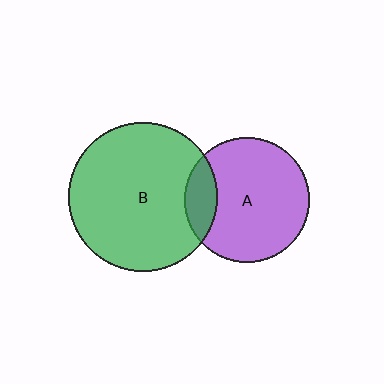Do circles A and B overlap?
Yes.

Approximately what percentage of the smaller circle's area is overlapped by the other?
Approximately 15%.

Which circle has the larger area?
Circle B (green).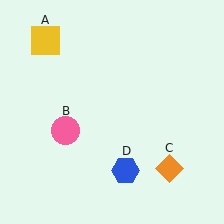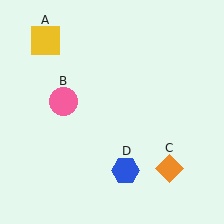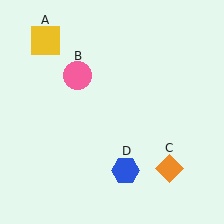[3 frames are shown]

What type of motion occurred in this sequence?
The pink circle (object B) rotated clockwise around the center of the scene.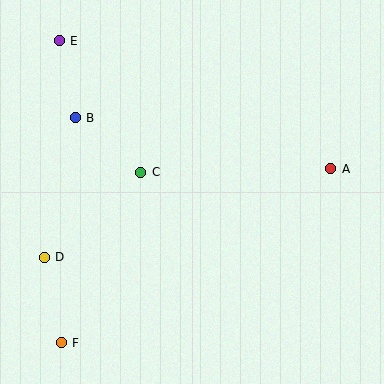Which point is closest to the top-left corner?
Point E is closest to the top-left corner.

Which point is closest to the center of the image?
Point C at (141, 172) is closest to the center.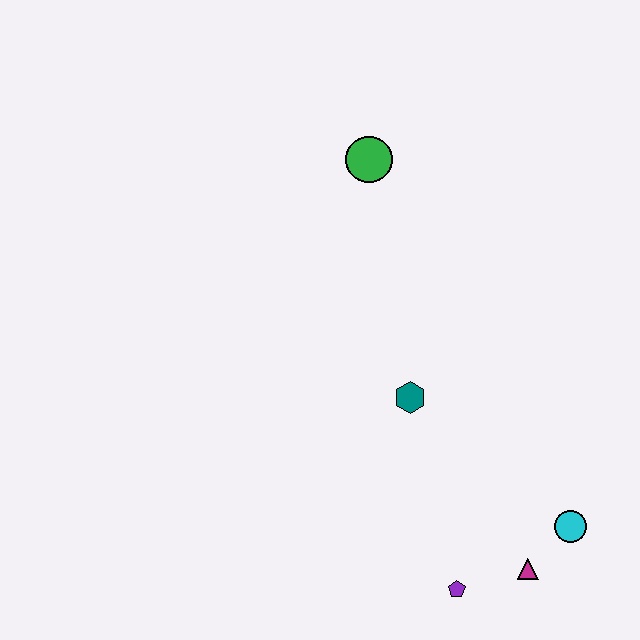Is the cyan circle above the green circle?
No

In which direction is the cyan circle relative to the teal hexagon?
The cyan circle is to the right of the teal hexagon.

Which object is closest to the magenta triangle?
The cyan circle is closest to the magenta triangle.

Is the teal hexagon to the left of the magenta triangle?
Yes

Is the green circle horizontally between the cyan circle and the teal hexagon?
No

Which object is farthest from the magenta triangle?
The green circle is farthest from the magenta triangle.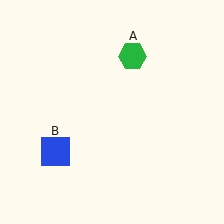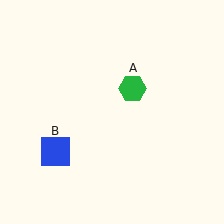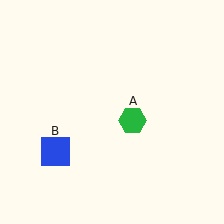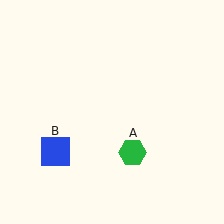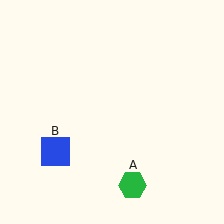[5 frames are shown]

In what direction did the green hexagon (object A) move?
The green hexagon (object A) moved down.